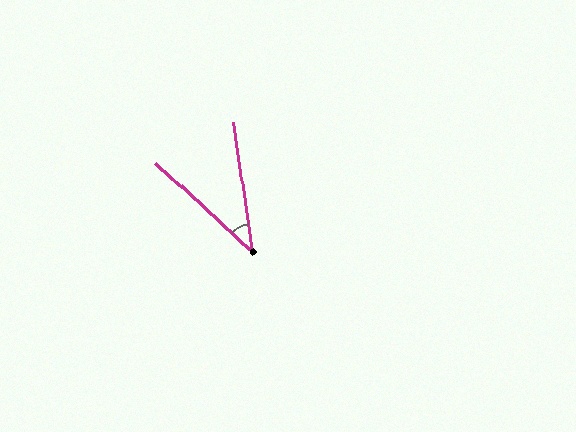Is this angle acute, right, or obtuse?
It is acute.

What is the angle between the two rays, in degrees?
Approximately 39 degrees.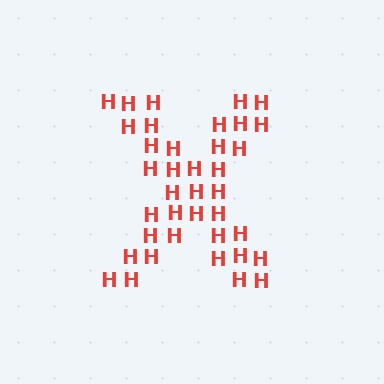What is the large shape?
The large shape is the letter X.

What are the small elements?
The small elements are letter H's.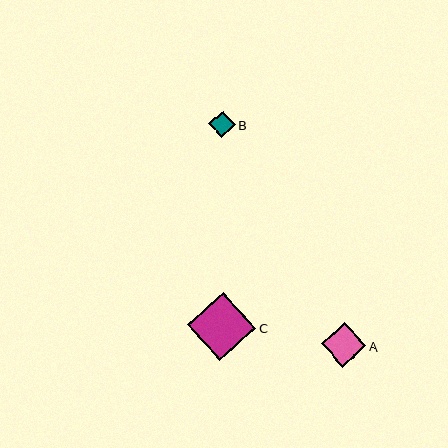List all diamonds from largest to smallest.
From largest to smallest: C, A, B.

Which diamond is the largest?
Diamond C is the largest with a size of approximately 68 pixels.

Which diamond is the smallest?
Diamond B is the smallest with a size of approximately 26 pixels.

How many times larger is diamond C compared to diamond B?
Diamond C is approximately 2.6 times the size of diamond B.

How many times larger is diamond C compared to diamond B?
Diamond C is approximately 2.6 times the size of diamond B.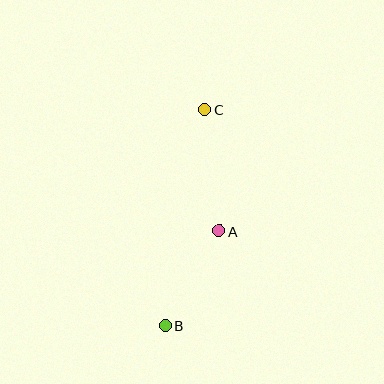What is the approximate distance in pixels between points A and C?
The distance between A and C is approximately 122 pixels.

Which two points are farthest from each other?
Points B and C are farthest from each other.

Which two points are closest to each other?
Points A and B are closest to each other.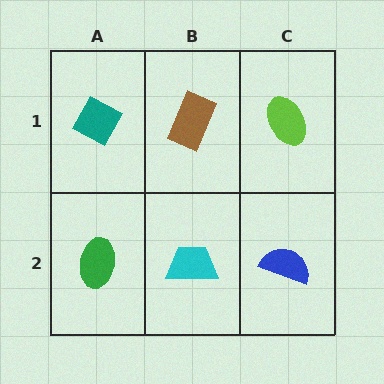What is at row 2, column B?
A cyan trapezoid.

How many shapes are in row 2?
3 shapes.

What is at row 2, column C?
A blue semicircle.